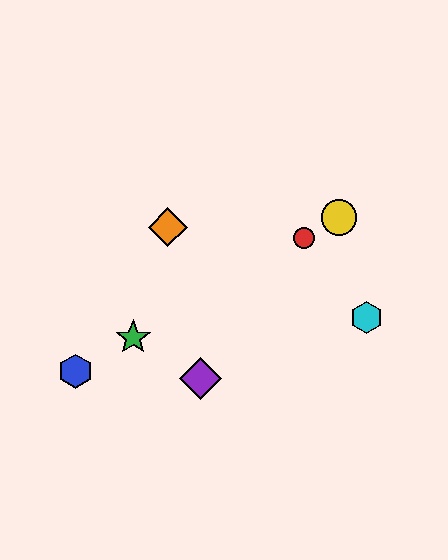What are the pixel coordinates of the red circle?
The red circle is at (304, 238).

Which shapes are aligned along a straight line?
The red circle, the blue hexagon, the green star, the yellow circle are aligned along a straight line.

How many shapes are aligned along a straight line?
4 shapes (the red circle, the blue hexagon, the green star, the yellow circle) are aligned along a straight line.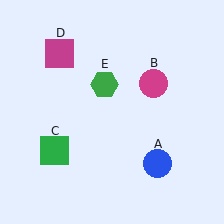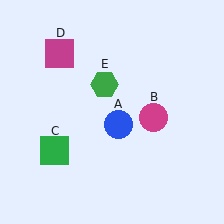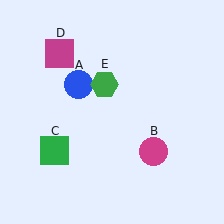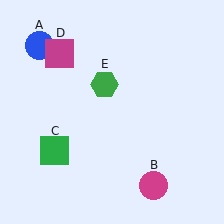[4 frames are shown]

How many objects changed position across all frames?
2 objects changed position: blue circle (object A), magenta circle (object B).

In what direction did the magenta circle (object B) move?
The magenta circle (object B) moved down.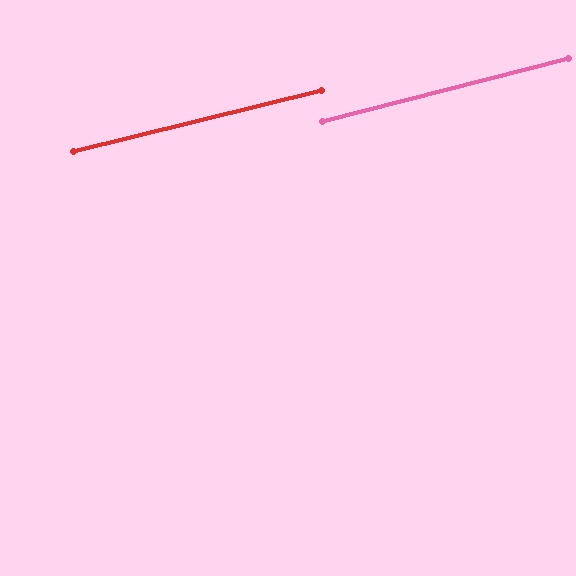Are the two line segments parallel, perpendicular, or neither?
Parallel — their directions differ by only 0.4°.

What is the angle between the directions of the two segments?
Approximately 0 degrees.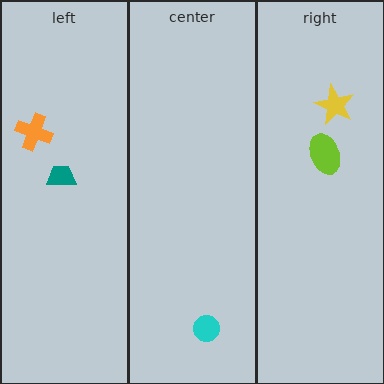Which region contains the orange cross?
The left region.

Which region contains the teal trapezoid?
The left region.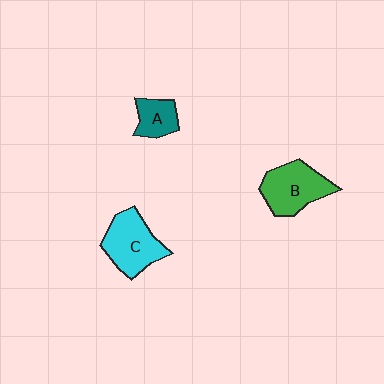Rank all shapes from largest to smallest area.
From largest to smallest: C (cyan), B (green), A (teal).